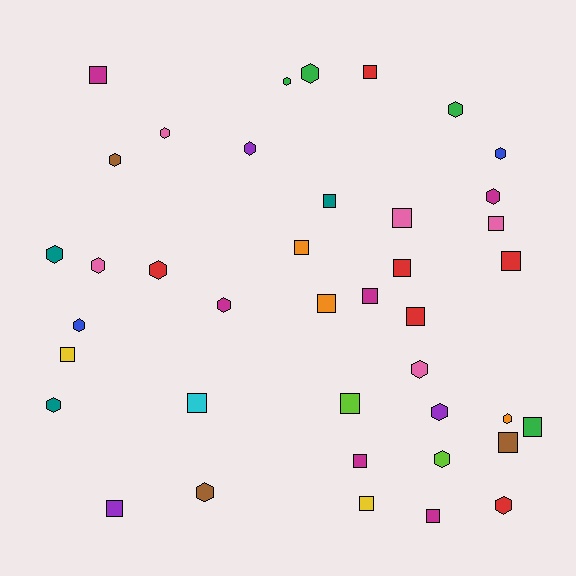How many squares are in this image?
There are 20 squares.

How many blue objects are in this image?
There are 2 blue objects.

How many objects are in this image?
There are 40 objects.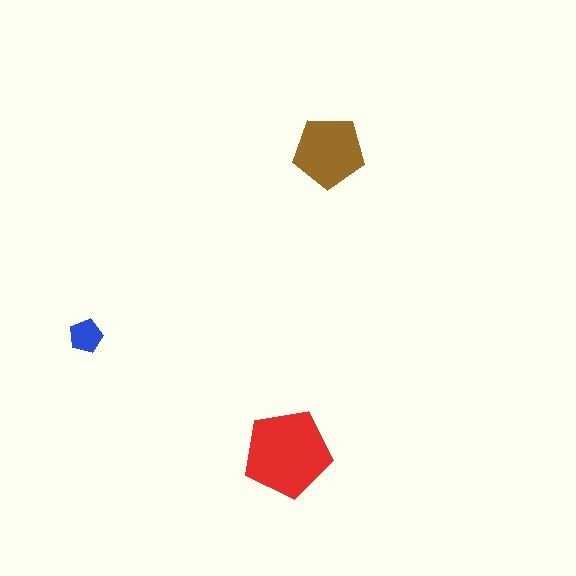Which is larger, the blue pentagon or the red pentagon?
The red one.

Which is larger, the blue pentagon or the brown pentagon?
The brown one.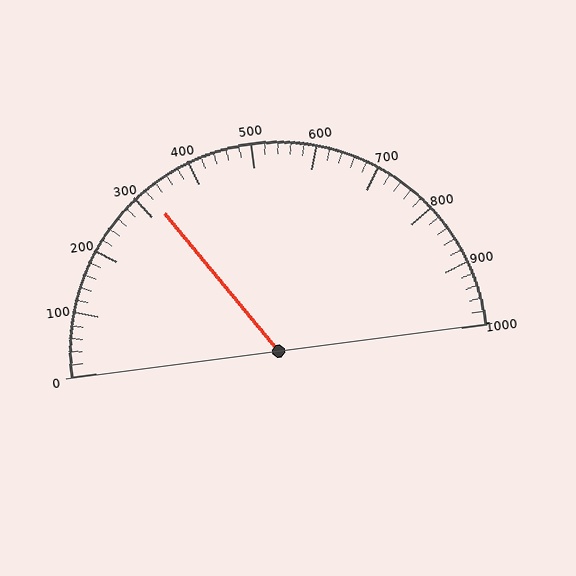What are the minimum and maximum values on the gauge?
The gauge ranges from 0 to 1000.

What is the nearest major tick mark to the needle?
The nearest major tick mark is 300.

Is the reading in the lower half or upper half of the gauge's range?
The reading is in the lower half of the range (0 to 1000).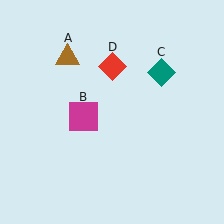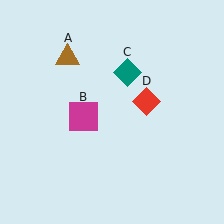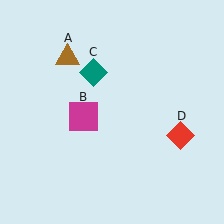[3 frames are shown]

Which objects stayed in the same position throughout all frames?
Brown triangle (object A) and magenta square (object B) remained stationary.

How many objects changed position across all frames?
2 objects changed position: teal diamond (object C), red diamond (object D).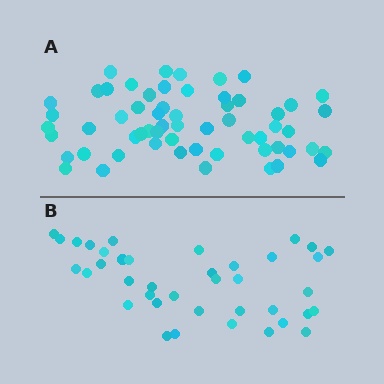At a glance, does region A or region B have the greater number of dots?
Region A (the top region) has more dots.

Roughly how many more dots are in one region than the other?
Region A has approximately 20 more dots than region B.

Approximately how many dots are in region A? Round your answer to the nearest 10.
About 60 dots. (The exact count is 59, which rounds to 60.)